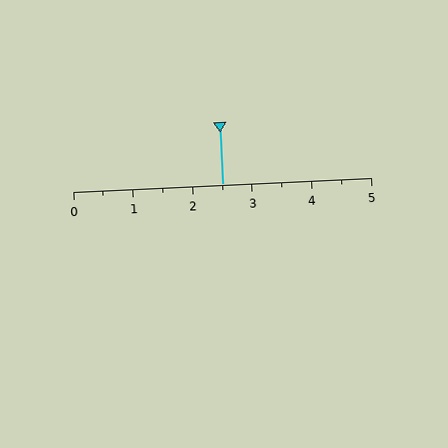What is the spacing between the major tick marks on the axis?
The major ticks are spaced 1 apart.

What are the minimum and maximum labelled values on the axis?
The axis runs from 0 to 5.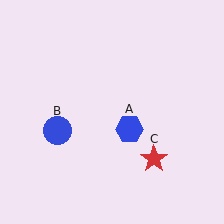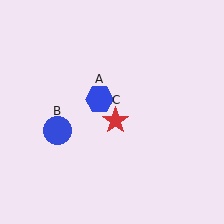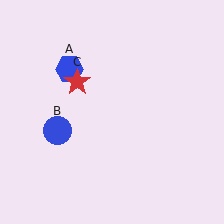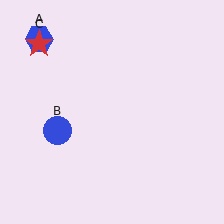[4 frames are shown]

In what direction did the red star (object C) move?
The red star (object C) moved up and to the left.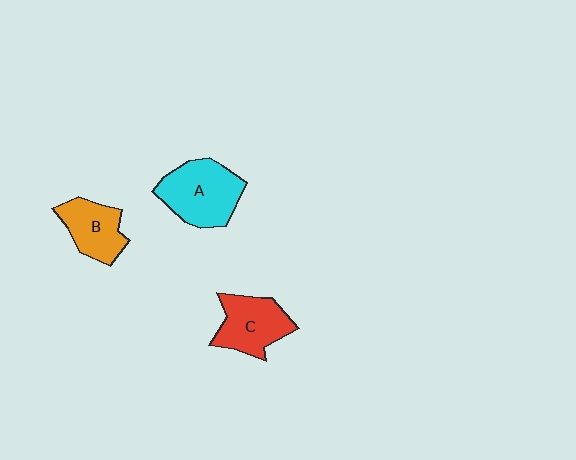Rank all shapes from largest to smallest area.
From largest to smallest: A (cyan), C (red), B (orange).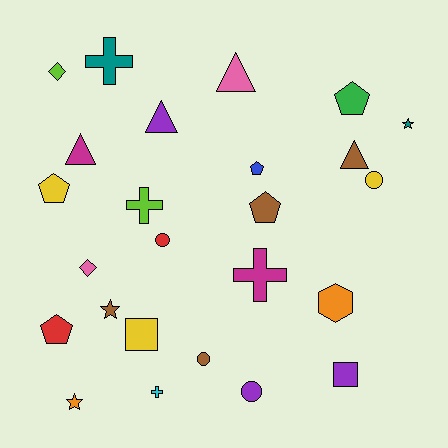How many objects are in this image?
There are 25 objects.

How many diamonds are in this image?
There are 2 diamonds.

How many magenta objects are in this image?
There are 2 magenta objects.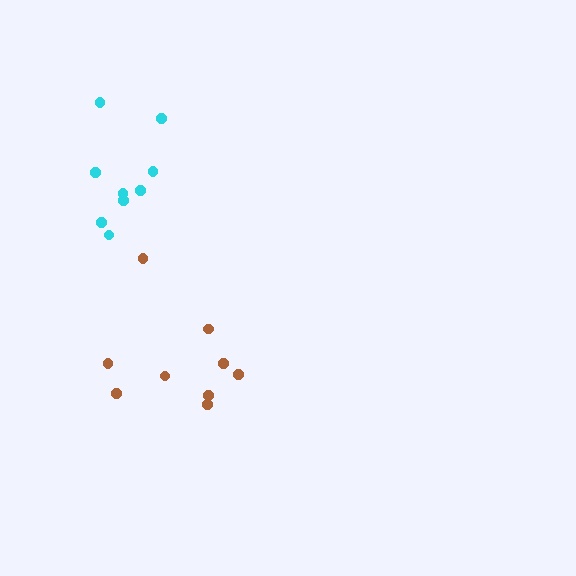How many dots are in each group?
Group 1: 9 dots, Group 2: 9 dots (18 total).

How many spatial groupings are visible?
There are 2 spatial groupings.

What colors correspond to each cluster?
The clusters are colored: brown, cyan.